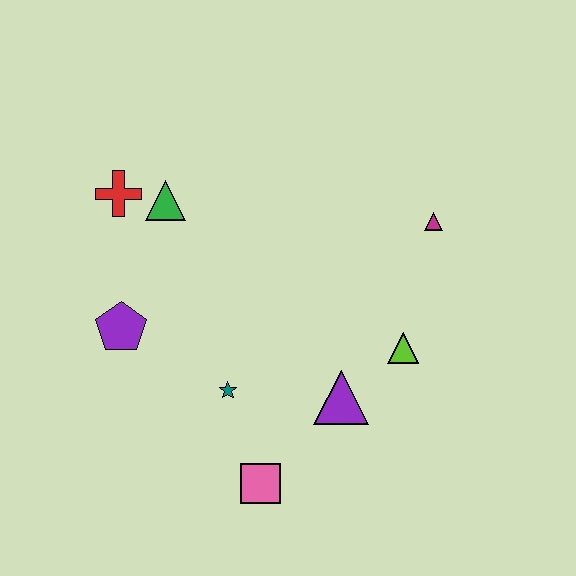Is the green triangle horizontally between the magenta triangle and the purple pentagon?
Yes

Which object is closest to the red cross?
The green triangle is closest to the red cross.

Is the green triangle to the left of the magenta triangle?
Yes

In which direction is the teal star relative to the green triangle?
The teal star is below the green triangle.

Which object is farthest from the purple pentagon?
The magenta triangle is farthest from the purple pentagon.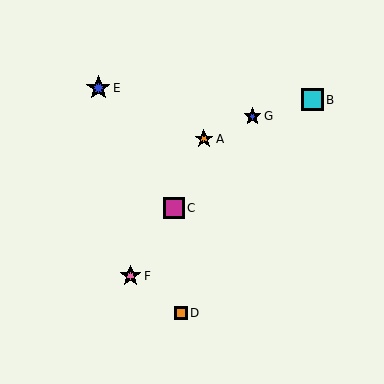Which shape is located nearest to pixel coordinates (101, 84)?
The blue star (labeled E) at (98, 88) is nearest to that location.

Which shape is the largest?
The blue star (labeled E) is the largest.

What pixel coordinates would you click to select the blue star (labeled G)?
Click at (252, 116) to select the blue star G.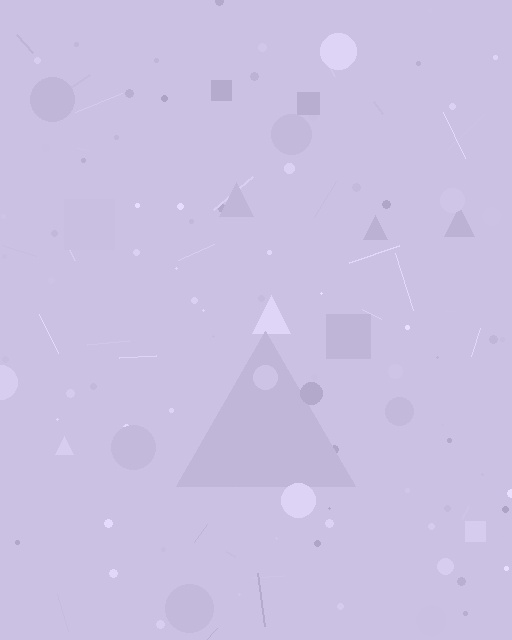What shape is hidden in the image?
A triangle is hidden in the image.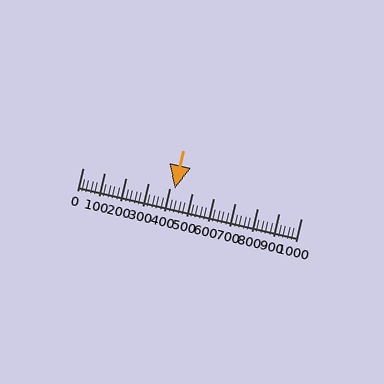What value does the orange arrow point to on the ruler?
The orange arrow points to approximately 420.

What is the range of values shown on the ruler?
The ruler shows values from 0 to 1000.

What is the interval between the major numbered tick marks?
The major tick marks are spaced 100 units apart.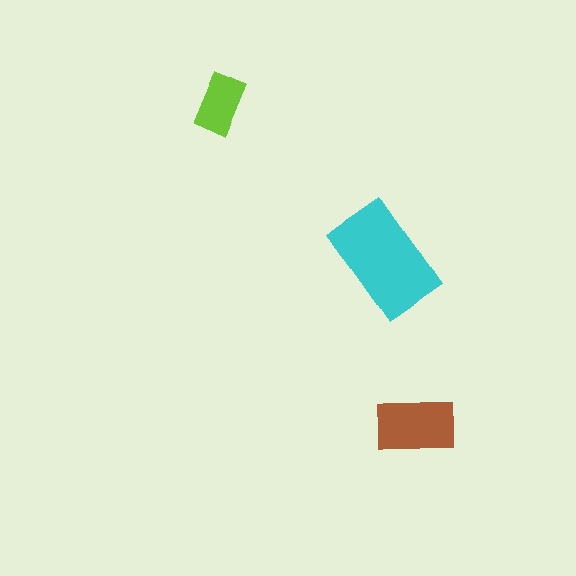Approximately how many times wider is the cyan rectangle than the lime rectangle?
About 2 times wider.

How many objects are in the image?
There are 3 objects in the image.